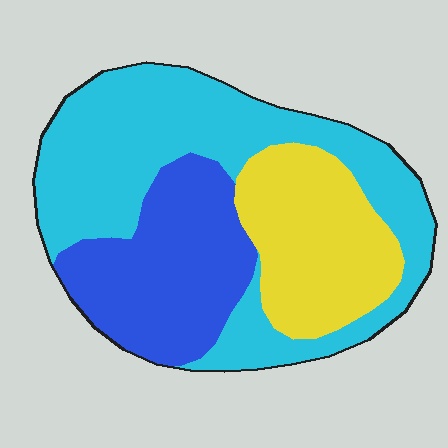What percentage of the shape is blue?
Blue takes up about one quarter (1/4) of the shape.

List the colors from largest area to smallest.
From largest to smallest: cyan, blue, yellow.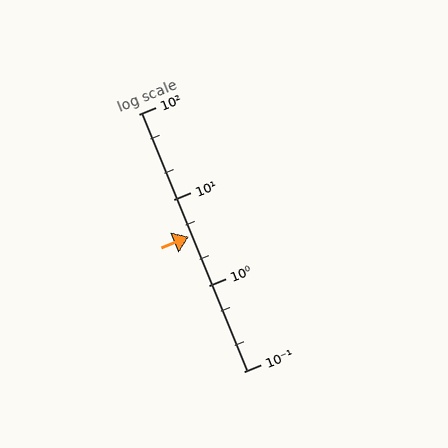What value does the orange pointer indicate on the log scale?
The pointer indicates approximately 3.7.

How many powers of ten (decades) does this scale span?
The scale spans 3 decades, from 0.1 to 100.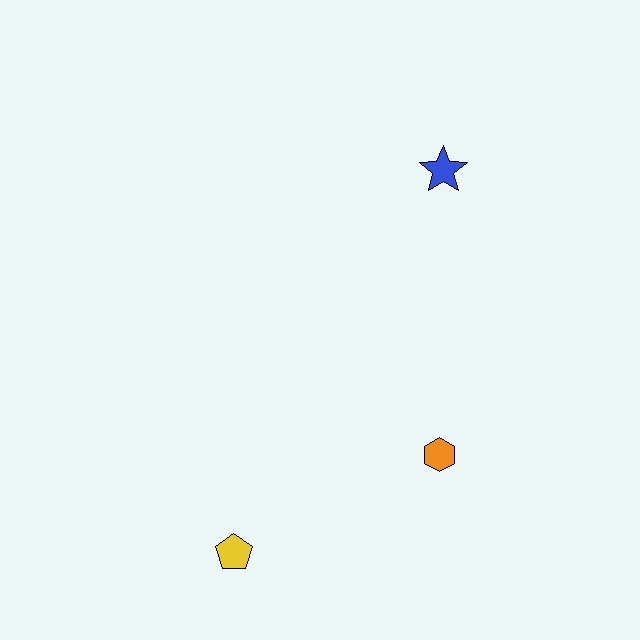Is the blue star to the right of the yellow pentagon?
Yes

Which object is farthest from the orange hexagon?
The blue star is farthest from the orange hexagon.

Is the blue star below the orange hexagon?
No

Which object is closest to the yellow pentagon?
The orange hexagon is closest to the yellow pentagon.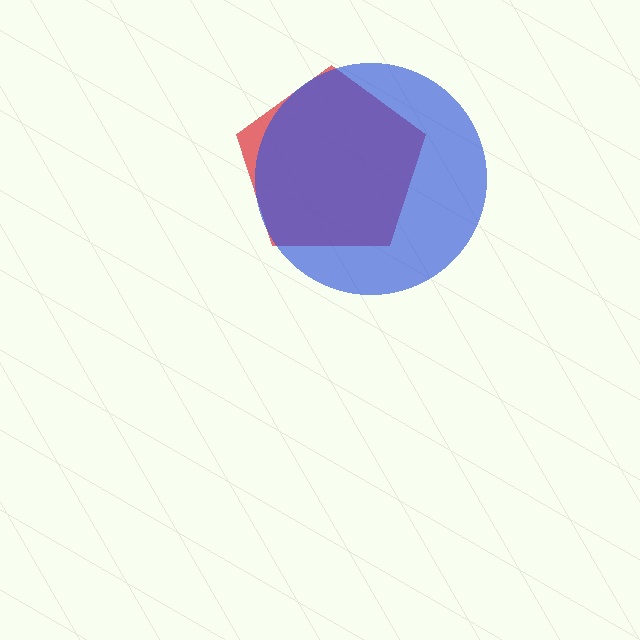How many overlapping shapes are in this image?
There are 2 overlapping shapes in the image.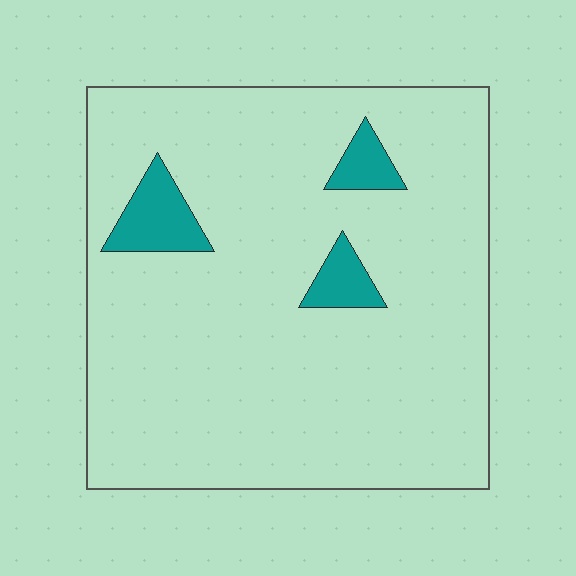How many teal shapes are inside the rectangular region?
3.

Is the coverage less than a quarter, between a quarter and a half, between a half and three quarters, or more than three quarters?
Less than a quarter.